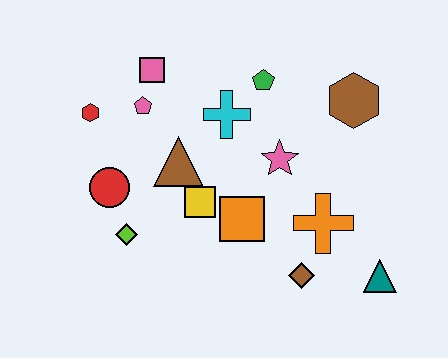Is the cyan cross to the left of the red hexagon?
No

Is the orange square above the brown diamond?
Yes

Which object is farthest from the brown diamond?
The red hexagon is farthest from the brown diamond.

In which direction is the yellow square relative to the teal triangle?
The yellow square is to the left of the teal triangle.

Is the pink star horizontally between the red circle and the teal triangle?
Yes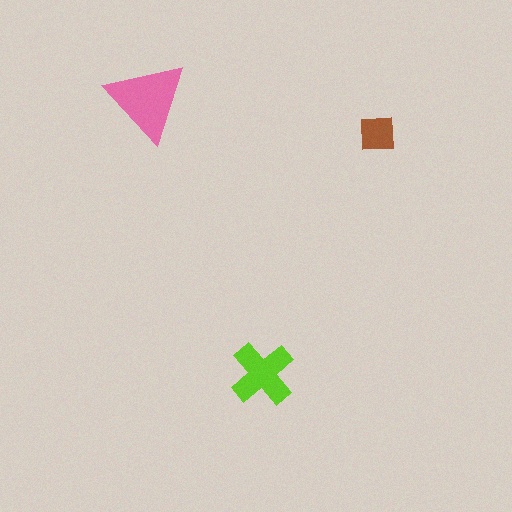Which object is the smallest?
The brown square.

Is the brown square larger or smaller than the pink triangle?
Smaller.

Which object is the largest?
The pink triangle.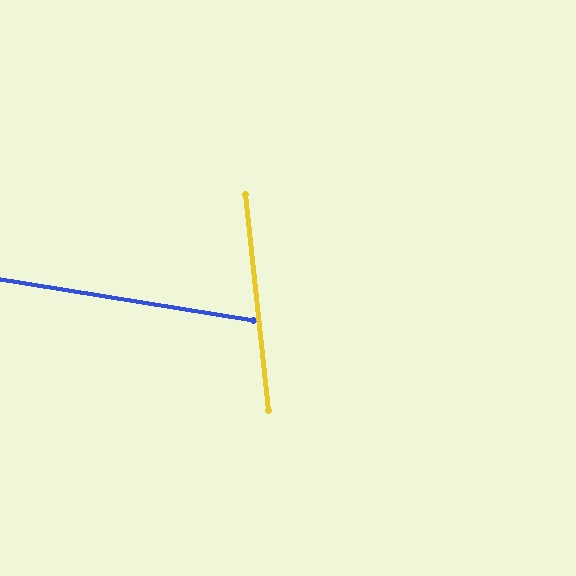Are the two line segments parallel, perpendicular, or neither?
Neither parallel nor perpendicular — they differ by about 75°.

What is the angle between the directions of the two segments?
Approximately 75 degrees.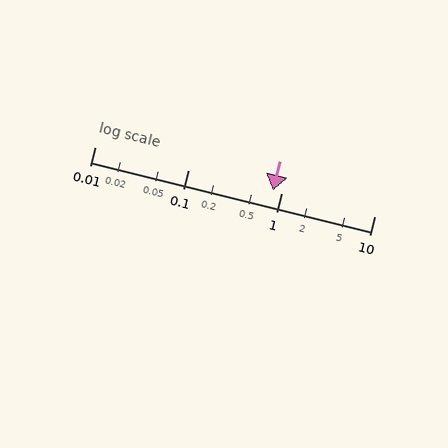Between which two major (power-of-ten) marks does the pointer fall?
The pointer is between 0.1 and 1.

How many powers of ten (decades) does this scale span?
The scale spans 3 decades, from 0.01 to 10.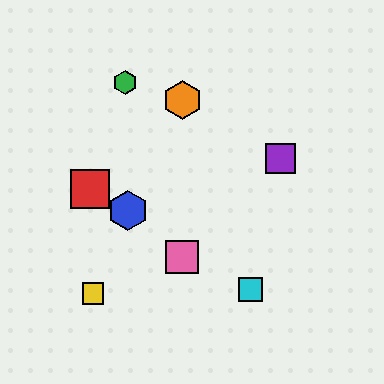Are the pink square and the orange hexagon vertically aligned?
Yes, both are at x≈182.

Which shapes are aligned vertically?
The orange hexagon, the pink square are aligned vertically.